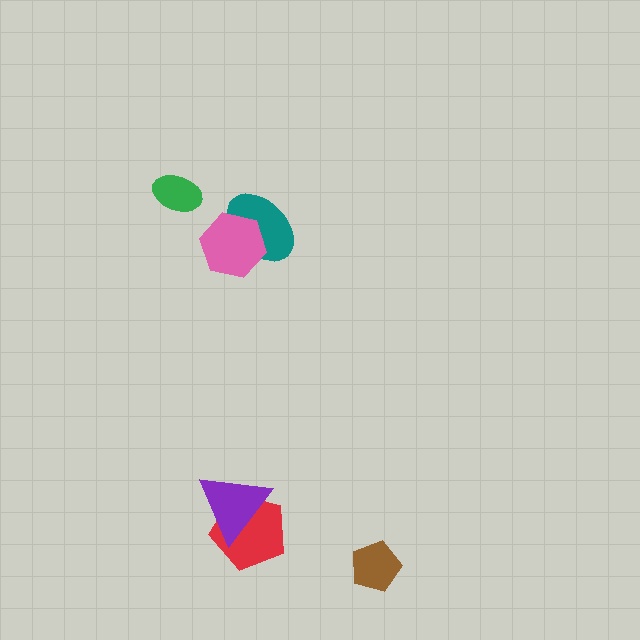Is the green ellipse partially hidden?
No, no other shape covers it.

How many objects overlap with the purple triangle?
1 object overlaps with the purple triangle.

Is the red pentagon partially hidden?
Yes, it is partially covered by another shape.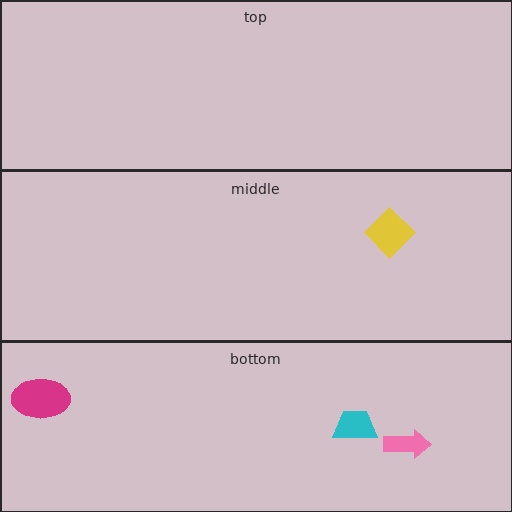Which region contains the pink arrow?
The bottom region.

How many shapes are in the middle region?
1.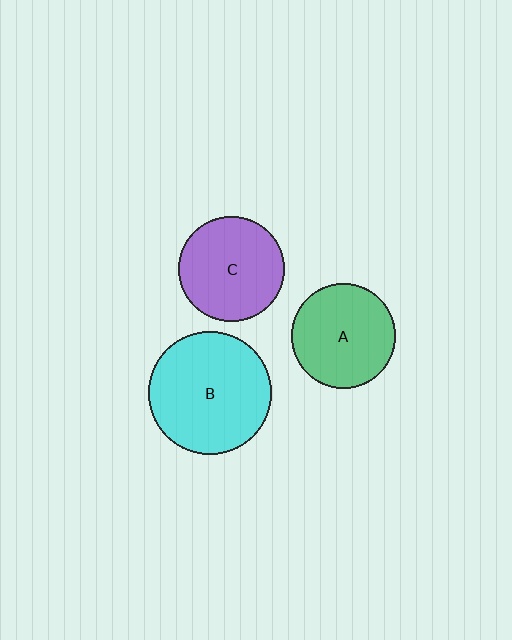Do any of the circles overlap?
No, none of the circles overlap.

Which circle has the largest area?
Circle B (cyan).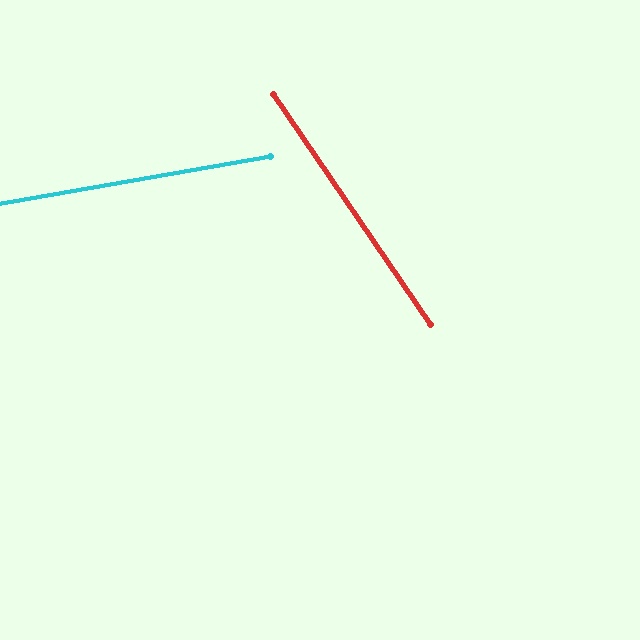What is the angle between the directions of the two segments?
Approximately 65 degrees.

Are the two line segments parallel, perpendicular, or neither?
Neither parallel nor perpendicular — they differ by about 65°.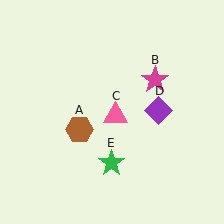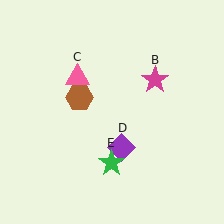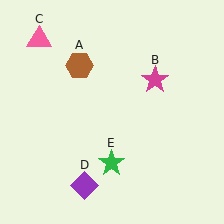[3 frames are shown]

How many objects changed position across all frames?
3 objects changed position: brown hexagon (object A), pink triangle (object C), purple diamond (object D).